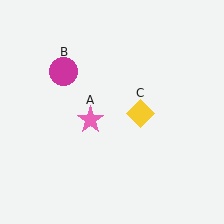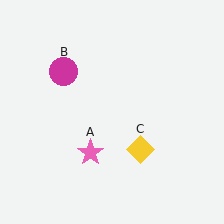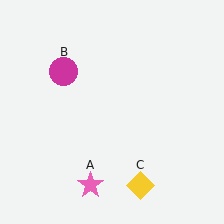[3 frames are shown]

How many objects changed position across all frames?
2 objects changed position: pink star (object A), yellow diamond (object C).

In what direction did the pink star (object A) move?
The pink star (object A) moved down.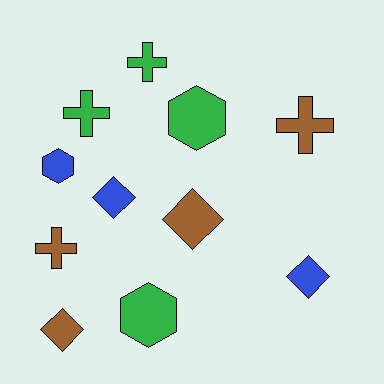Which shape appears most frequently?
Cross, with 4 objects.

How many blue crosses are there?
There are no blue crosses.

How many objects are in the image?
There are 11 objects.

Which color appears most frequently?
Green, with 4 objects.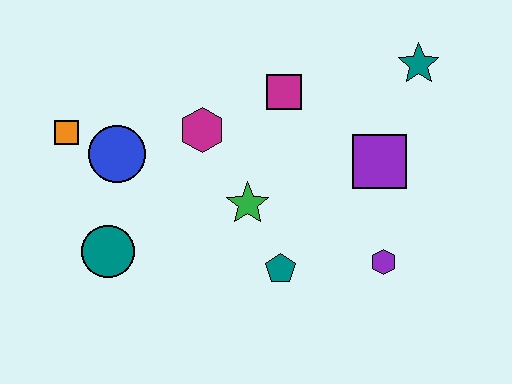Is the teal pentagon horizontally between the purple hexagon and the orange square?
Yes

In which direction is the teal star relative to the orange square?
The teal star is to the right of the orange square.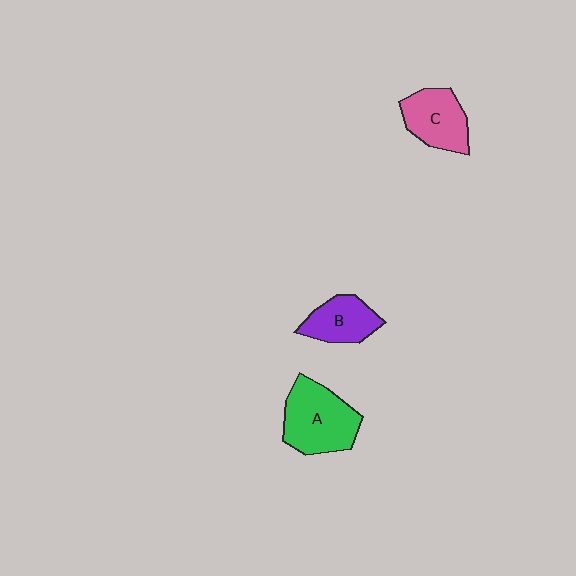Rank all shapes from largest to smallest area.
From largest to smallest: A (green), C (pink), B (purple).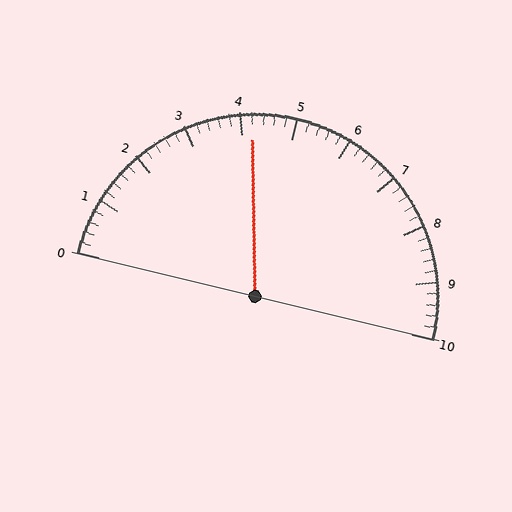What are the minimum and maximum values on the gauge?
The gauge ranges from 0 to 10.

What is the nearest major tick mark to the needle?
The nearest major tick mark is 4.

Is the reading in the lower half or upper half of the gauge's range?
The reading is in the lower half of the range (0 to 10).